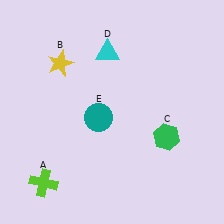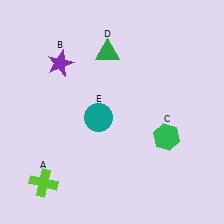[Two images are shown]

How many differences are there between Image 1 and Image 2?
There are 2 differences between the two images.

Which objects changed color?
B changed from yellow to purple. D changed from cyan to green.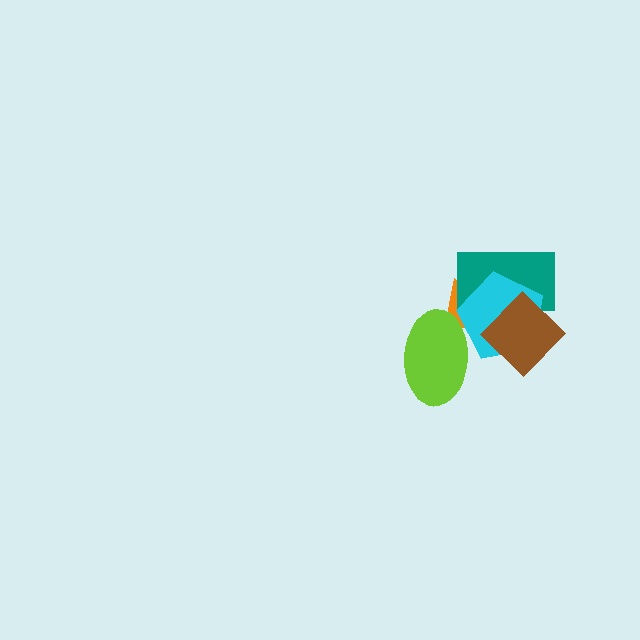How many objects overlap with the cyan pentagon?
4 objects overlap with the cyan pentagon.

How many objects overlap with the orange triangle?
4 objects overlap with the orange triangle.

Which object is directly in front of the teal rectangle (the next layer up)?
The cyan pentagon is directly in front of the teal rectangle.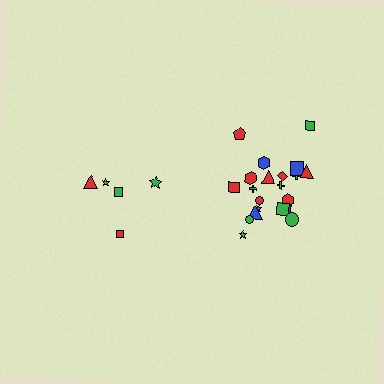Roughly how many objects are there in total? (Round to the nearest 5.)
Roughly 25 objects in total.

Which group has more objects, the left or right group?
The right group.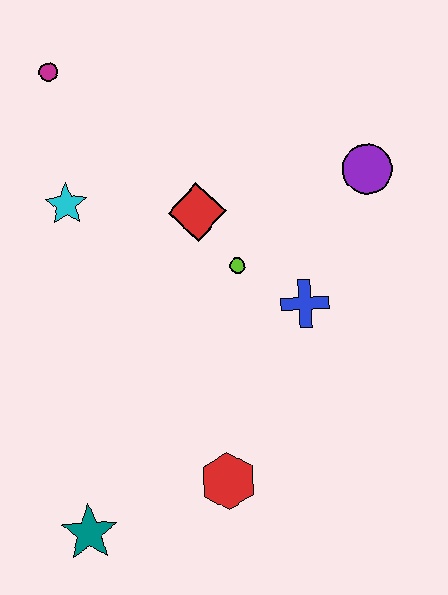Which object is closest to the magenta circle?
The cyan star is closest to the magenta circle.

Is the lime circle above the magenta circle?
No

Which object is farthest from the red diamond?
The teal star is farthest from the red diamond.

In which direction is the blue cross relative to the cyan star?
The blue cross is to the right of the cyan star.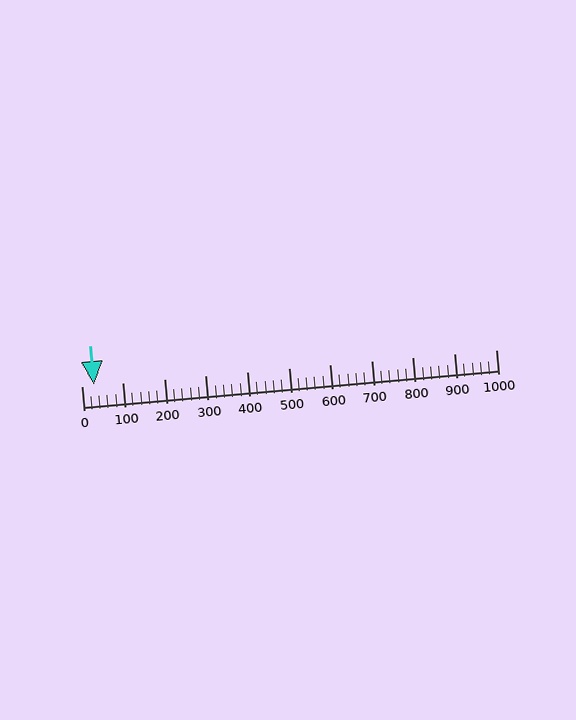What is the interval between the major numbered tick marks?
The major tick marks are spaced 100 units apart.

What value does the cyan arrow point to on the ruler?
The cyan arrow points to approximately 31.